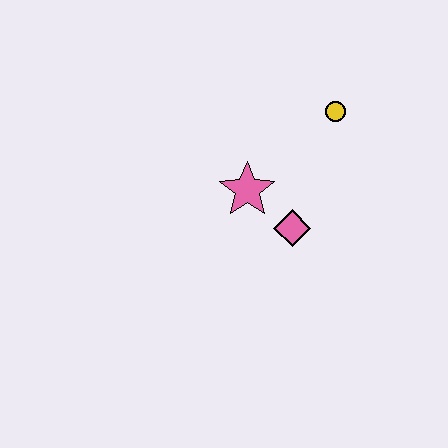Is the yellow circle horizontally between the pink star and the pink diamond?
No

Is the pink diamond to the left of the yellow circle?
Yes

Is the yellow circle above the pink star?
Yes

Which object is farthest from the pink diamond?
The yellow circle is farthest from the pink diamond.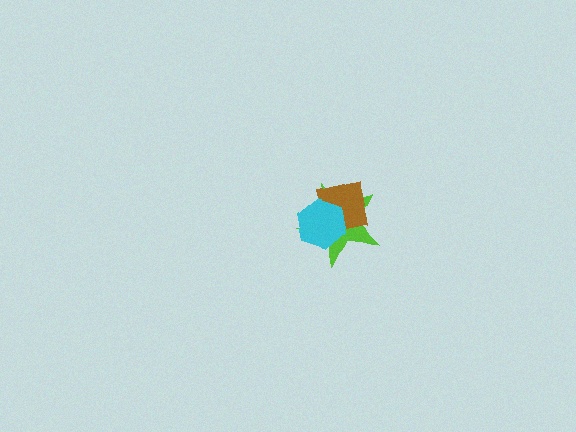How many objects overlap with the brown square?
2 objects overlap with the brown square.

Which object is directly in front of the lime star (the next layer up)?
The brown square is directly in front of the lime star.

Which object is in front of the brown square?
The cyan hexagon is in front of the brown square.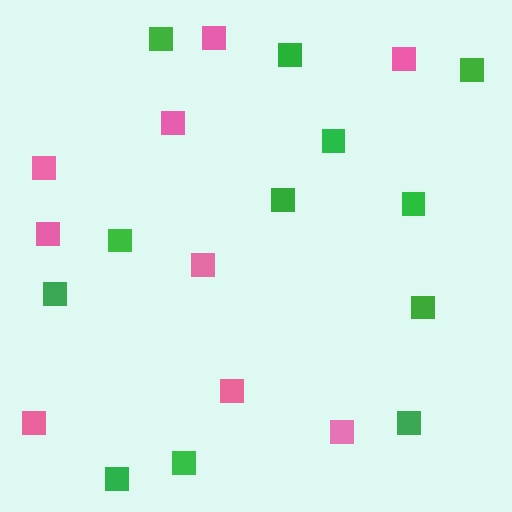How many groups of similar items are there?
There are 2 groups: one group of pink squares (9) and one group of green squares (12).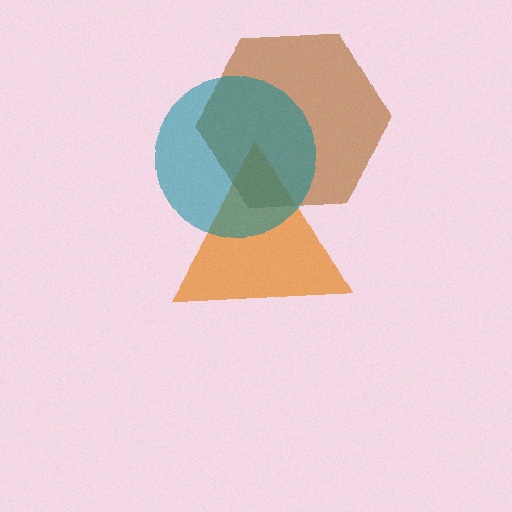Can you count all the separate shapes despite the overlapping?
Yes, there are 3 separate shapes.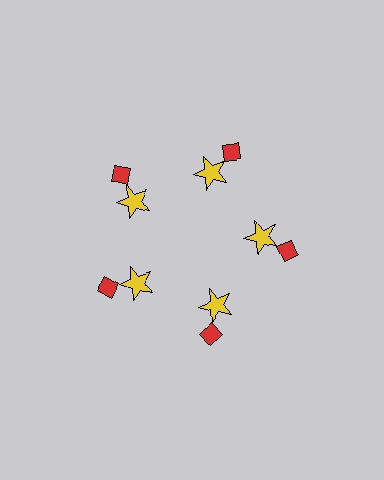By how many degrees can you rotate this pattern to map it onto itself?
The pattern maps onto itself every 72 degrees of rotation.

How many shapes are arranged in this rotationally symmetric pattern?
There are 10 shapes, arranged in 5 groups of 2.